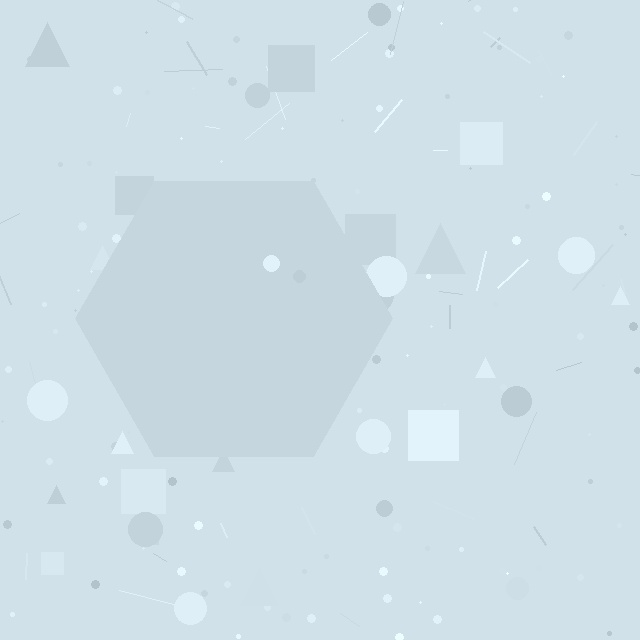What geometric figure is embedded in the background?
A hexagon is embedded in the background.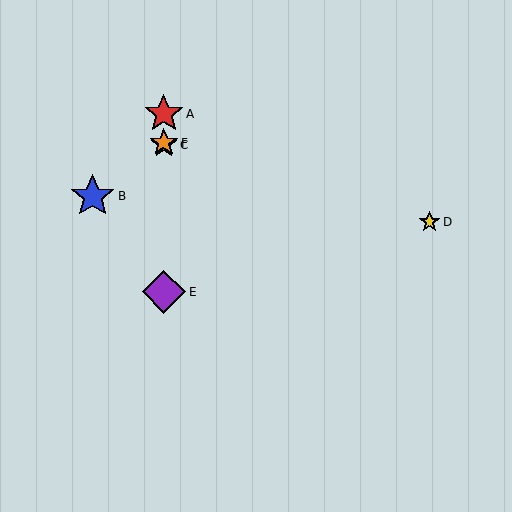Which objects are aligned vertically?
Objects A, C, E, F are aligned vertically.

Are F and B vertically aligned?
No, F is at x≈164 and B is at x≈93.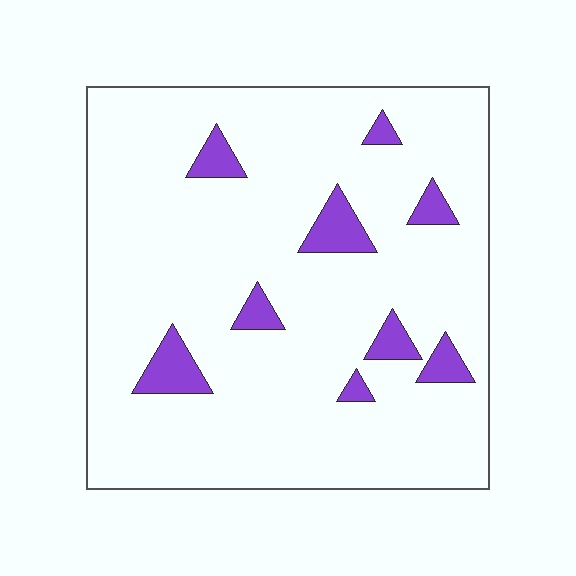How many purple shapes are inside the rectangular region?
9.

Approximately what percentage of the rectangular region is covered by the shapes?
Approximately 10%.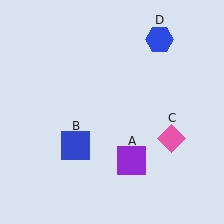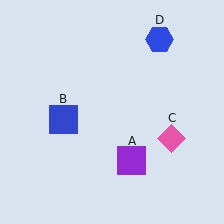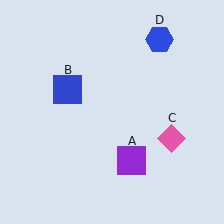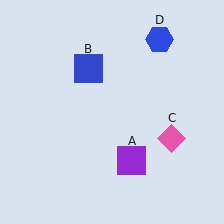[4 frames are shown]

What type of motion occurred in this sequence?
The blue square (object B) rotated clockwise around the center of the scene.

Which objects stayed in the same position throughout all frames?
Purple square (object A) and pink diamond (object C) and blue hexagon (object D) remained stationary.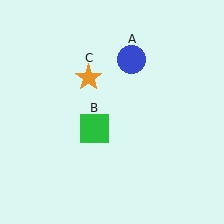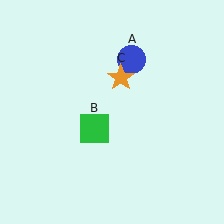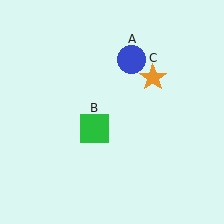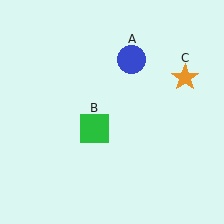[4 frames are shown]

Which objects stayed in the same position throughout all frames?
Blue circle (object A) and green square (object B) remained stationary.